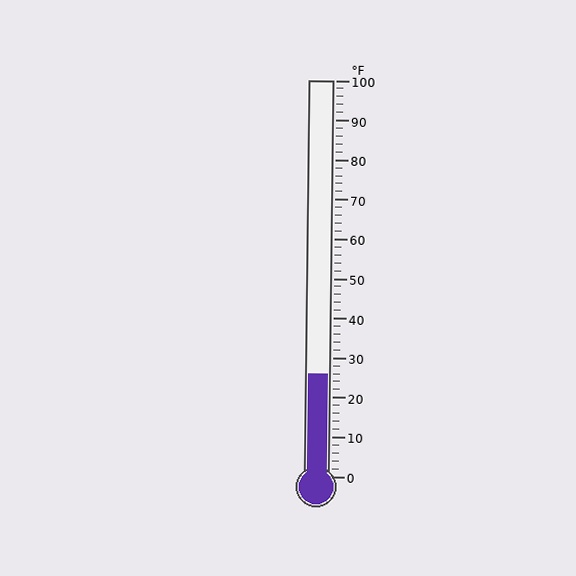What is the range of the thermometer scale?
The thermometer scale ranges from 0°F to 100°F.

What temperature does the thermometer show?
The thermometer shows approximately 26°F.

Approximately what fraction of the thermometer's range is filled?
The thermometer is filled to approximately 25% of its range.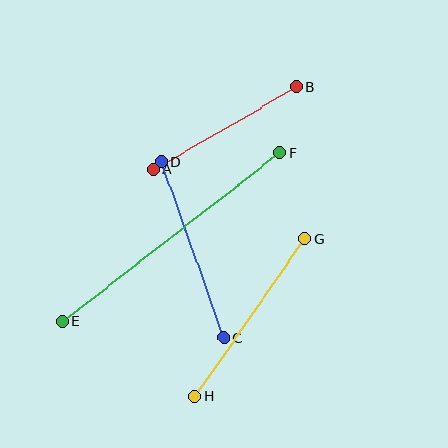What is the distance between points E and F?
The distance is approximately 275 pixels.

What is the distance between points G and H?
The distance is approximately 193 pixels.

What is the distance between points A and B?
The distance is approximately 165 pixels.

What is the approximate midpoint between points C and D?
The midpoint is at approximately (193, 249) pixels.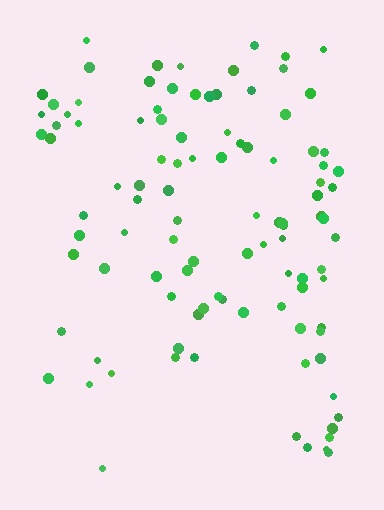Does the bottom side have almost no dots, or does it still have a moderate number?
Still a moderate number, just noticeably fewer than the top.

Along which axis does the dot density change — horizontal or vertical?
Vertical.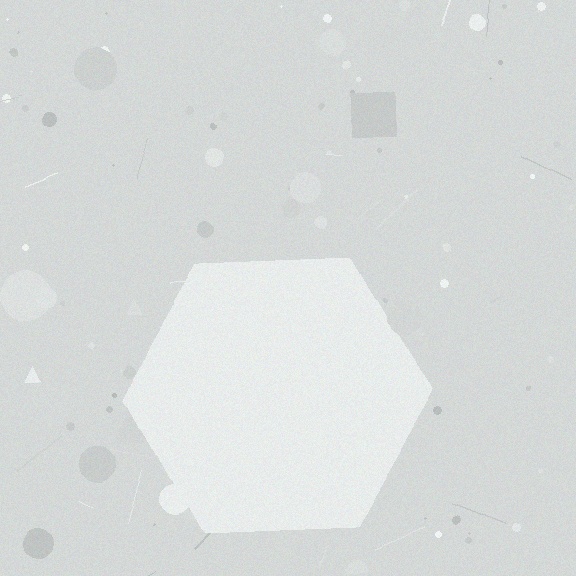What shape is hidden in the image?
A hexagon is hidden in the image.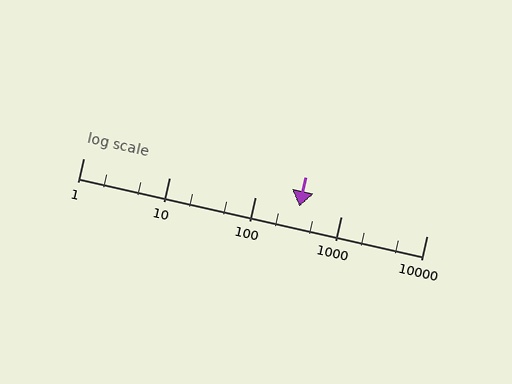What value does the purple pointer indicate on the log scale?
The pointer indicates approximately 330.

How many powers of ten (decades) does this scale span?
The scale spans 4 decades, from 1 to 10000.